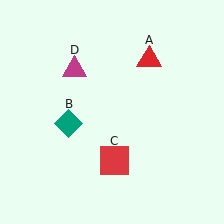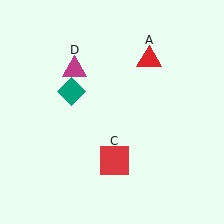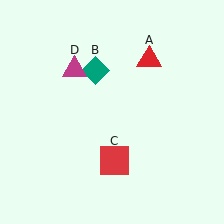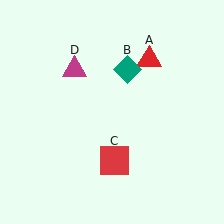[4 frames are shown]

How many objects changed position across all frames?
1 object changed position: teal diamond (object B).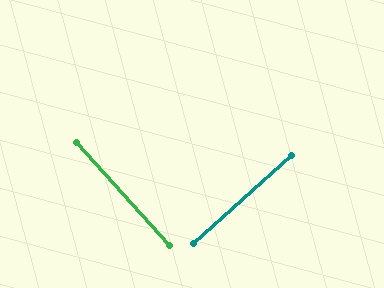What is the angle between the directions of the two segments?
Approximately 90 degrees.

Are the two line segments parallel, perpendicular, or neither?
Perpendicular — they meet at approximately 90°.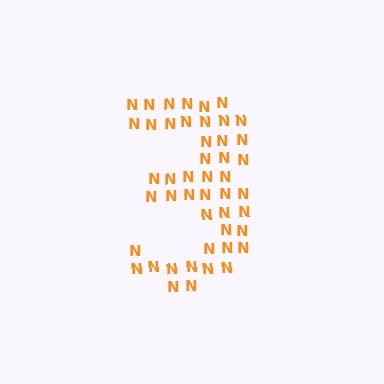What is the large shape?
The large shape is the digit 3.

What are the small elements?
The small elements are letter N's.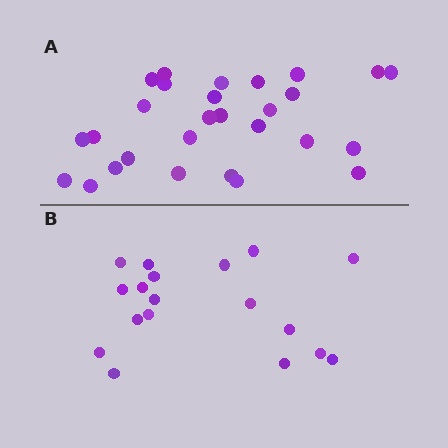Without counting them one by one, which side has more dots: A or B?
Region A (the top region) has more dots.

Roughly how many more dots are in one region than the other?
Region A has roughly 10 or so more dots than region B.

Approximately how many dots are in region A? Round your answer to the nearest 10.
About 30 dots. (The exact count is 28, which rounds to 30.)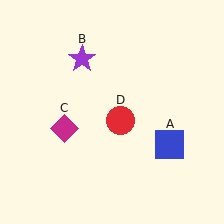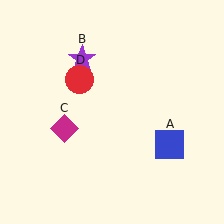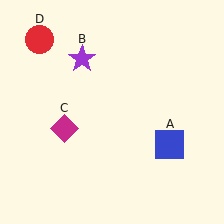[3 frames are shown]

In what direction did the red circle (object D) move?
The red circle (object D) moved up and to the left.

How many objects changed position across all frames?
1 object changed position: red circle (object D).